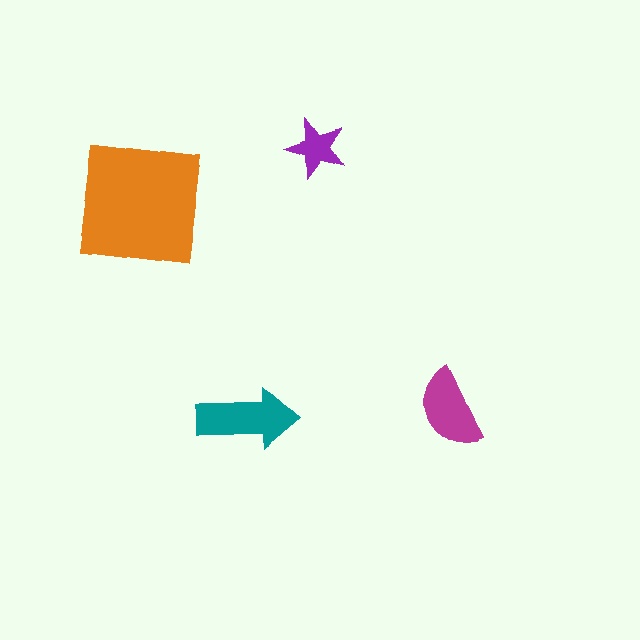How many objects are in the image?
There are 4 objects in the image.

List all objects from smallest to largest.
The purple star, the magenta semicircle, the teal arrow, the orange square.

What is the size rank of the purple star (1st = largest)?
4th.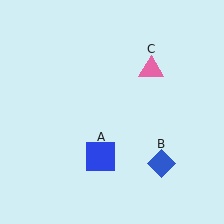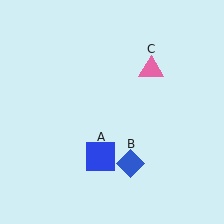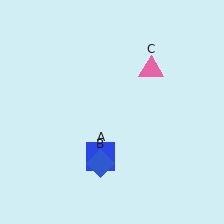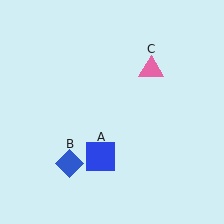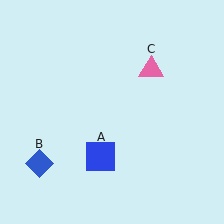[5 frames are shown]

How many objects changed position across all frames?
1 object changed position: blue diamond (object B).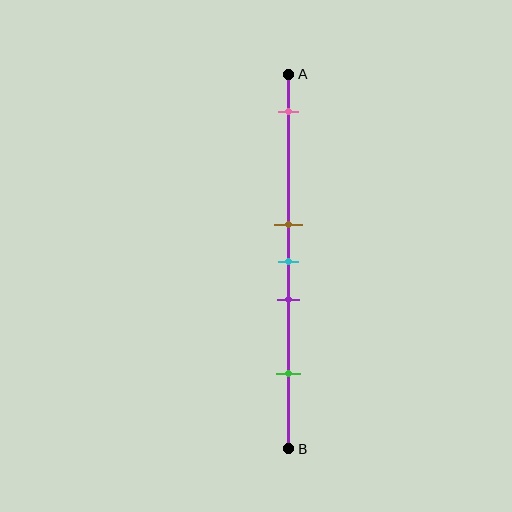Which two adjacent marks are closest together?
The brown and cyan marks are the closest adjacent pair.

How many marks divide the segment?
There are 5 marks dividing the segment.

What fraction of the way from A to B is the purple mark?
The purple mark is approximately 60% (0.6) of the way from A to B.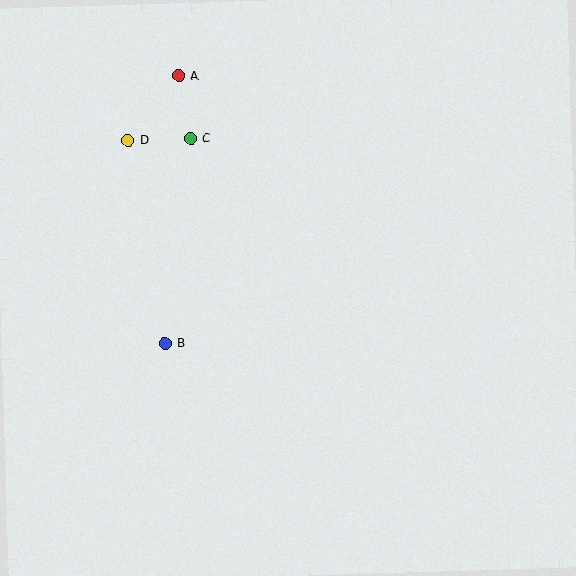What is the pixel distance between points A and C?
The distance between A and C is 64 pixels.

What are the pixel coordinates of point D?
Point D is at (128, 141).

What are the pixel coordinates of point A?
Point A is at (179, 76).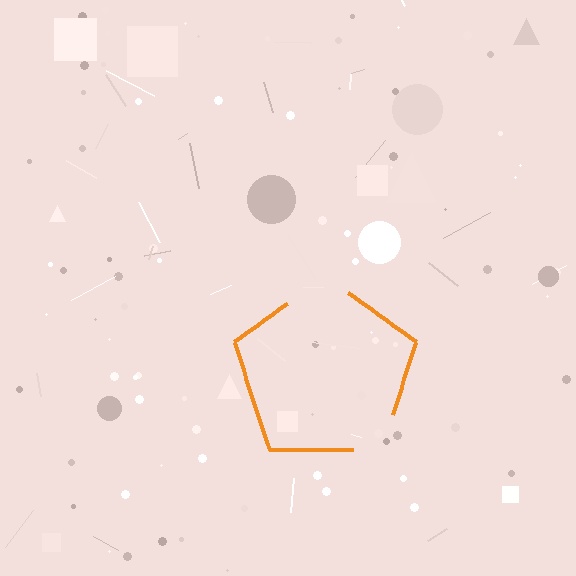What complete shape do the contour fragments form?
The contour fragments form a pentagon.